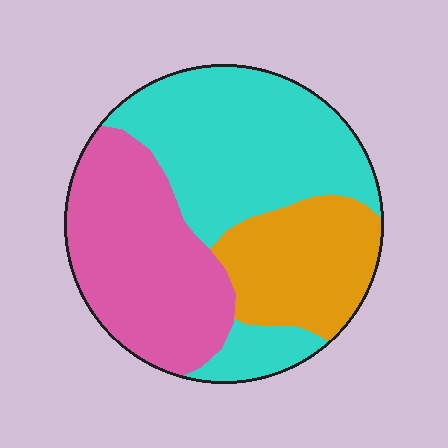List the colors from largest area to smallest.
From largest to smallest: cyan, pink, orange.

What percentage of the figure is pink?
Pink covers 34% of the figure.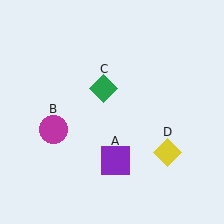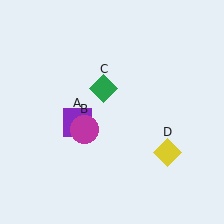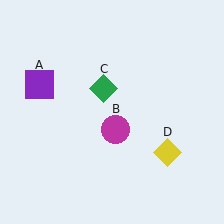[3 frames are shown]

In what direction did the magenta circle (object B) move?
The magenta circle (object B) moved right.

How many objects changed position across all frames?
2 objects changed position: purple square (object A), magenta circle (object B).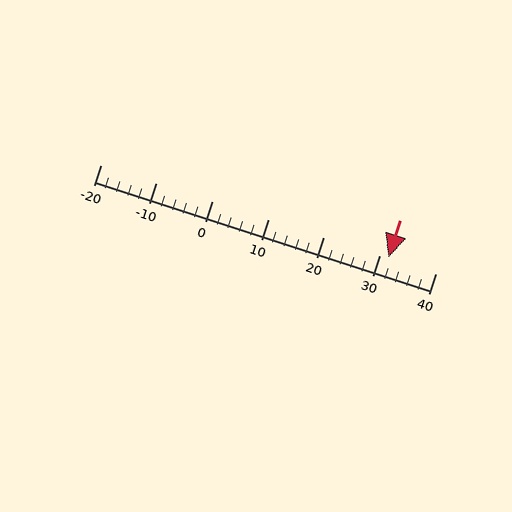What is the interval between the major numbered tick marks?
The major tick marks are spaced 10 units apart.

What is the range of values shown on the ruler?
The ruler shows values from -20 to 40.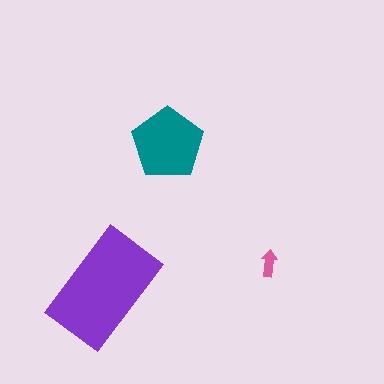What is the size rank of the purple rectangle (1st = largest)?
1st.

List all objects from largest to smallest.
The purple rectangle, the teal pentagon, the pink arrow.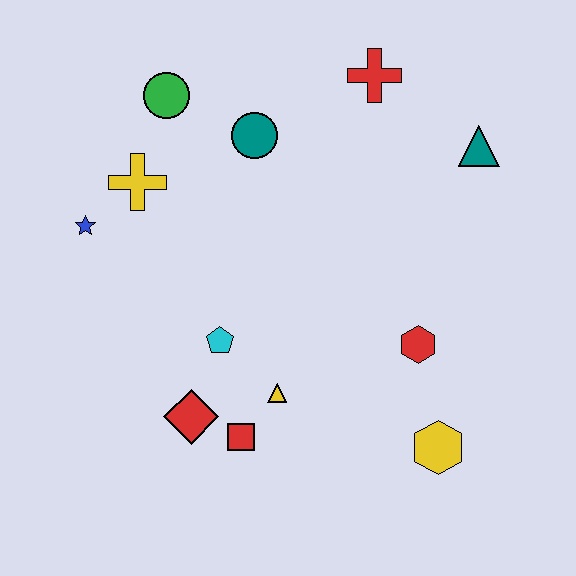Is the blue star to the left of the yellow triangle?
Yes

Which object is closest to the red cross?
The teal triangle is closest to the red cross.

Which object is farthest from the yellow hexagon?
The green circle is farthest from the yellow hexagon.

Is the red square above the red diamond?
No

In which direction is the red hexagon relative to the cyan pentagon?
The red hexagon is to the right of the cyan pentagon.